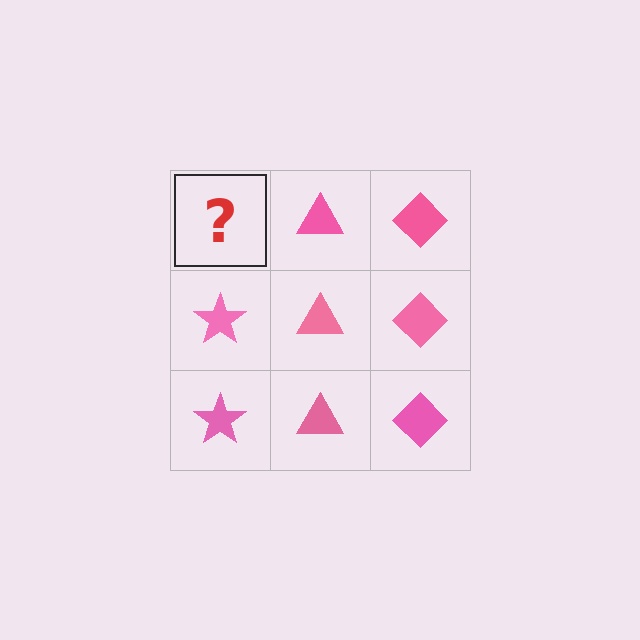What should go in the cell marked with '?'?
The missing cell should contain a pink star.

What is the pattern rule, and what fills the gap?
The rule is that each column has a consistent shape. The gap should be filled with a pink star.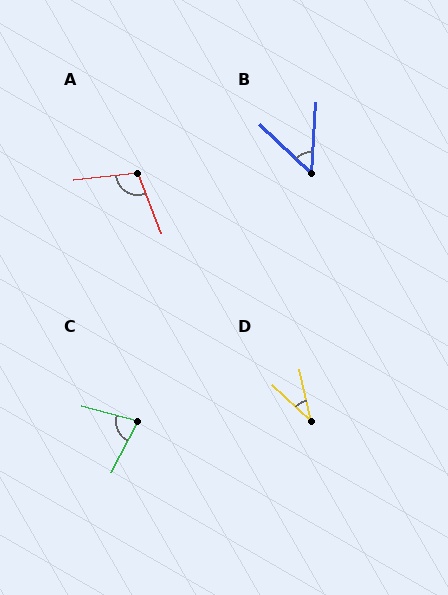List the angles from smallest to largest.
D (35°), B (50°), C (78°), A (106°).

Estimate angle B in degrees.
Approximately 50 degrees.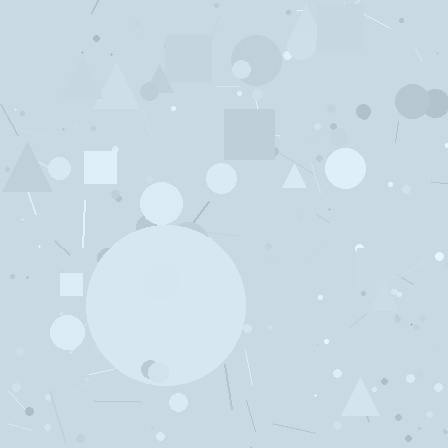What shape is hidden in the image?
A circle is hidden in the image.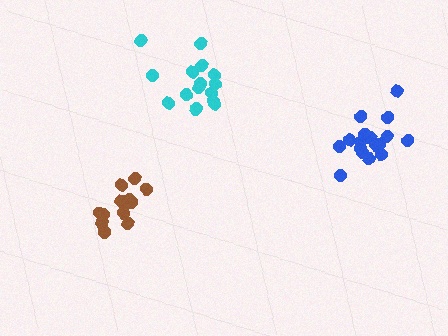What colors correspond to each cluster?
The clusters are colored: blue, cyan, brown.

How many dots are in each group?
Group 1: 17 dots, Group 2: 15 dots, Group 3: 13 dots (45 total).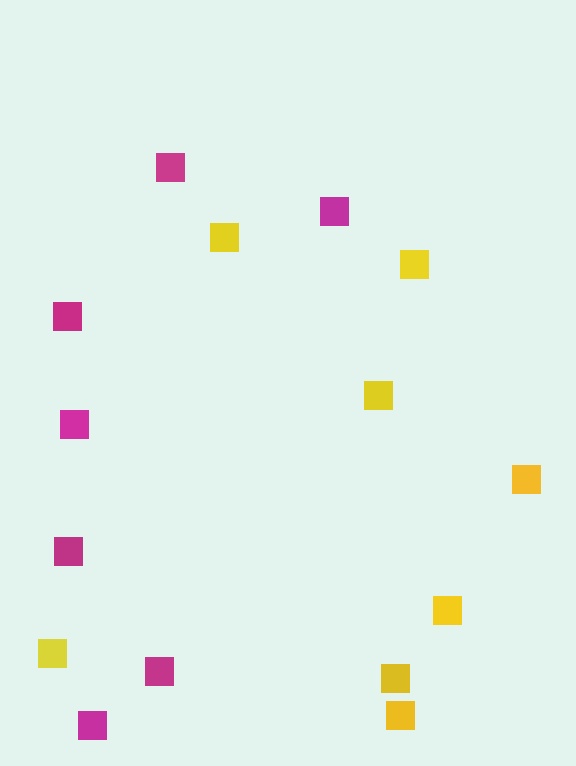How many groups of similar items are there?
There are 2 groups: one group of yellow squares (8) and one group of magenta squares (7).